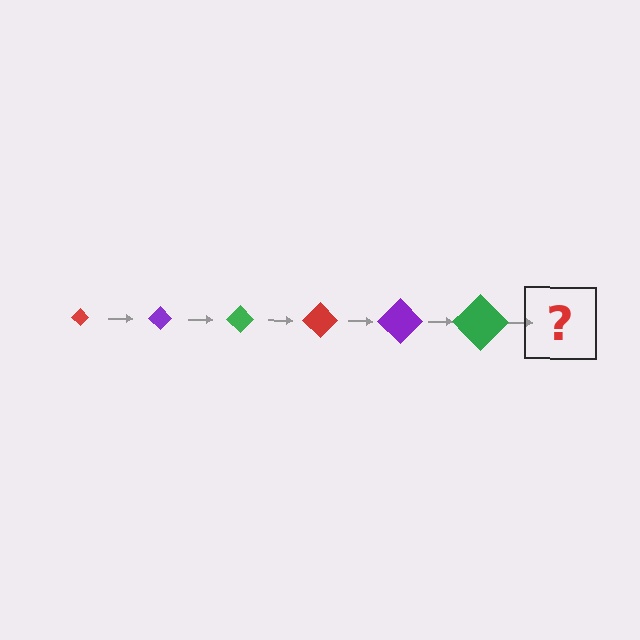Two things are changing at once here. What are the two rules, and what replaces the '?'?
The two rules are that the diamond grows larger each step and the color cycles through red, purple, and green. The '?' should be a red diamond, larger than the previous one.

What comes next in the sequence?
The next element should be a red diamond, larger than the previous one.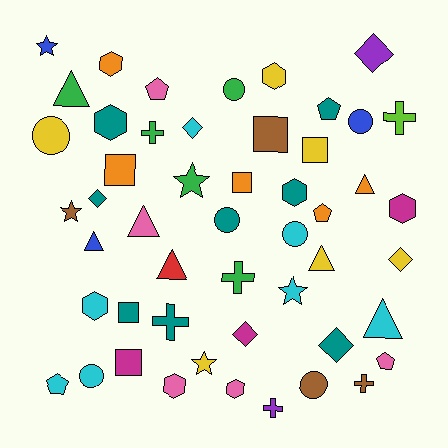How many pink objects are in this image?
There are 5 pink objects.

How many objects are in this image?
There are 50 objects.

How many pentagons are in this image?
There are 5 pentagons.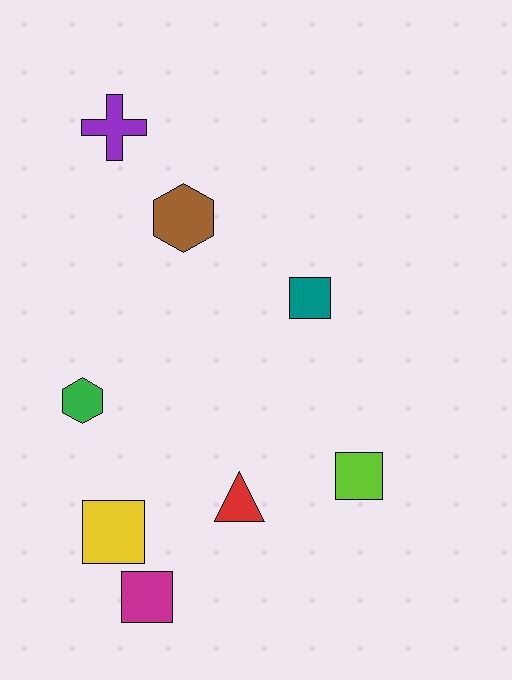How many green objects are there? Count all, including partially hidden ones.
There is 1 green object.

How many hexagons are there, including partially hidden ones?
There are 2 hexagons.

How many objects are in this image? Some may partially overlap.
There are 8 objects.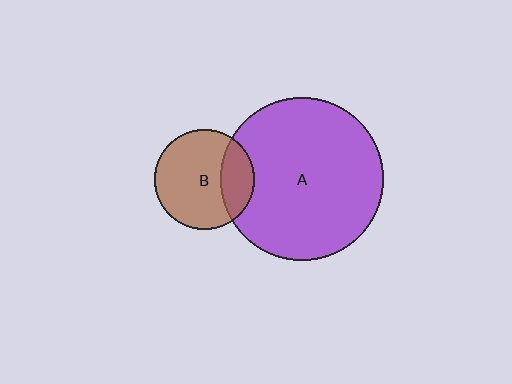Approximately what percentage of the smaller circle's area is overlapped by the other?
Approximately 25%.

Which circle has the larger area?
Circle A (purple).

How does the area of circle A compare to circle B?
Approximately 2.7 times.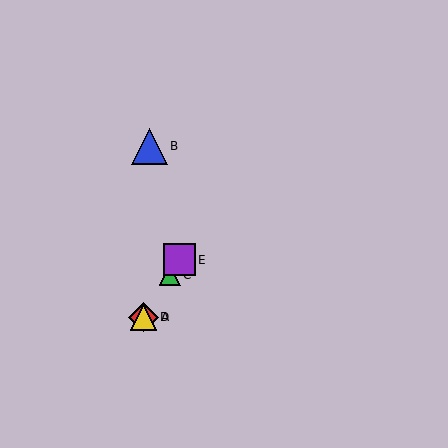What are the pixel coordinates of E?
Object E is at (179, 260).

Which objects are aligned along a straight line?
Objects A, C, D, E are aligned along a straight line.